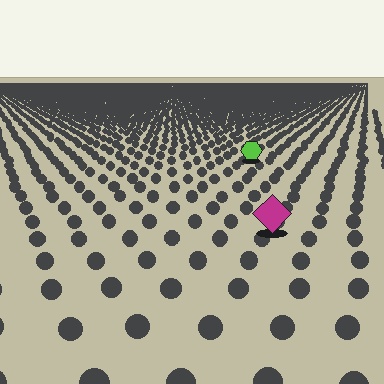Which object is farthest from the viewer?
The lime hexagon is farthest from the viewer. It appears smaller and the ground texture around it is denser.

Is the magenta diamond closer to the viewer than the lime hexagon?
Yes. The magenta diamond is closer — you can tell from the texture gradient: the ground texture is coarser near it.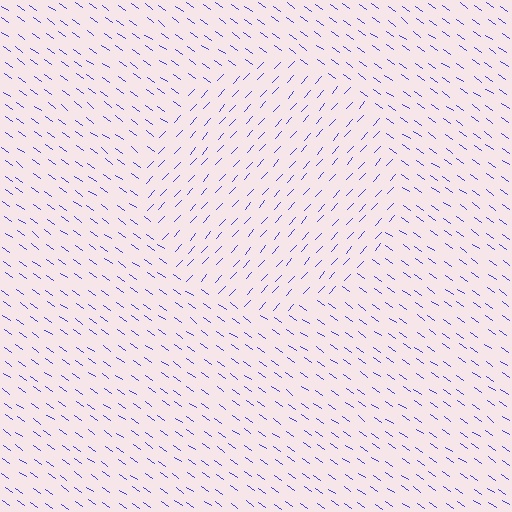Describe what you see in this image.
The image is filled with small blue line segments. A circle region in the image has lines oriented differently from the surrounding lines, creating a visible texture boundary.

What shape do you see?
I see a circle.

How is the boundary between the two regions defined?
The boundary is defined purely by a change in line orientation (approximately 83 degrees difference). All lines are the same color and thickness.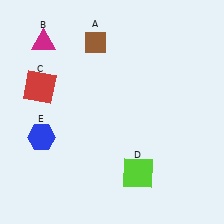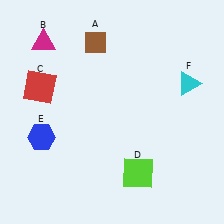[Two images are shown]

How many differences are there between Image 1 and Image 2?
There is 1 difference between the two images.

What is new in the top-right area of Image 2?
A cyan triangle (F) was added in the top-right area of Image 2.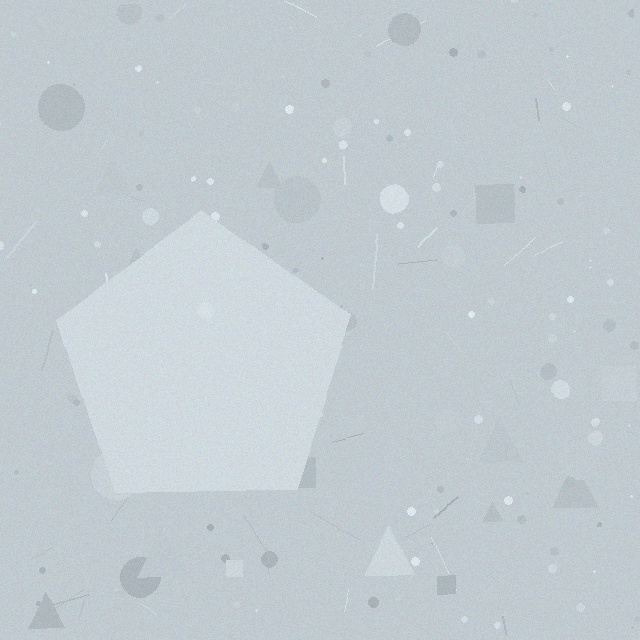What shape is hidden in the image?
A pentagon is hidden in the image.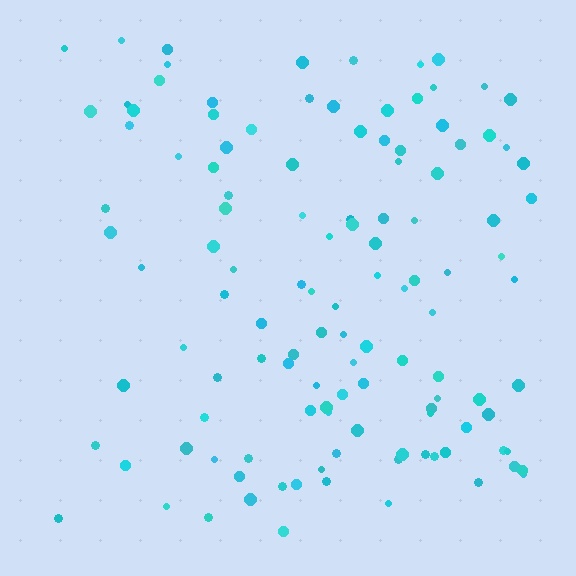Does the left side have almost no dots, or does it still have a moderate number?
Still a moderate number, just noticeably fewer than the right.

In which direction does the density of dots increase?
From left to right, with the right side densest.